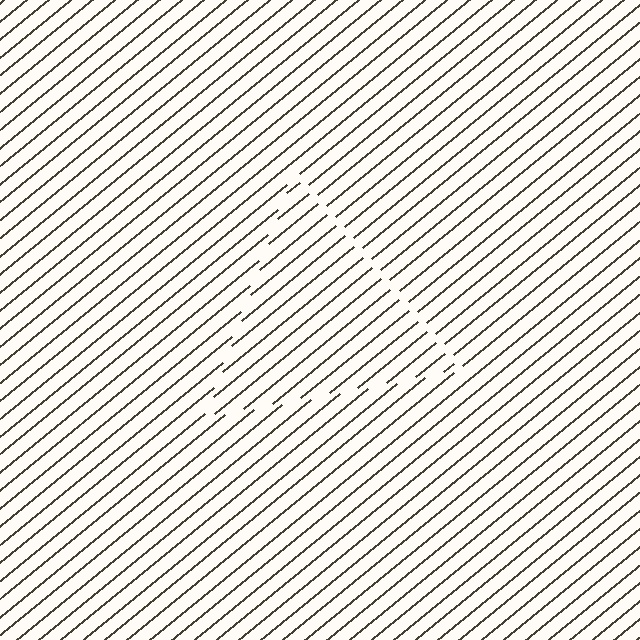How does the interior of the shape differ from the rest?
The interior of the shape contains the same grating, shifted by half a period — the contour is defined by the phase discontinuity where line-ends from the inner and outer gratings abut.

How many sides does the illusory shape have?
3 sides — the line-ends trace a triangle.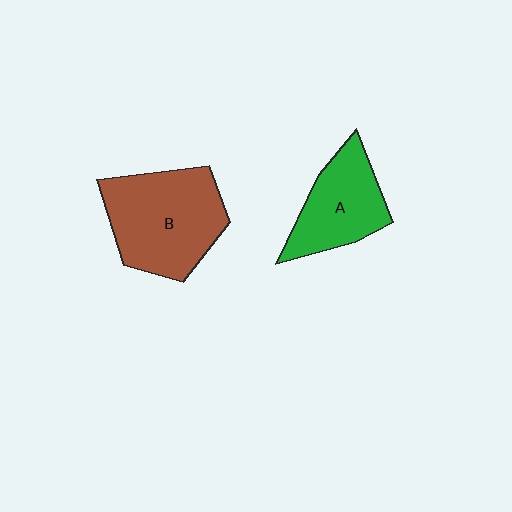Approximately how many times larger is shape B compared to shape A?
Approximately 1.5 times.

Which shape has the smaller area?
Shape A (green).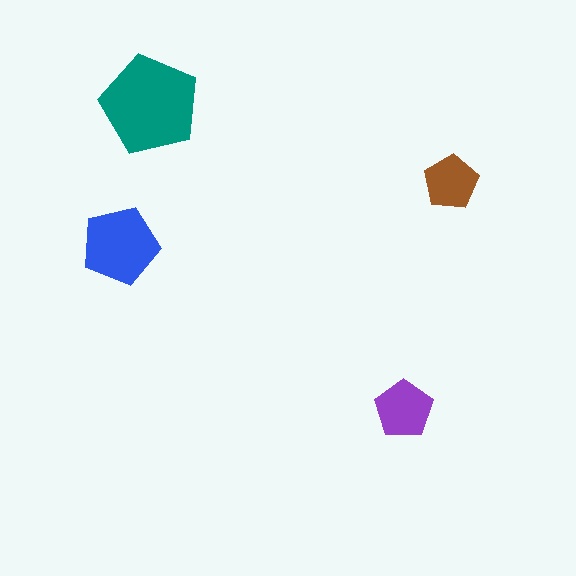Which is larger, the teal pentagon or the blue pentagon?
The teal one.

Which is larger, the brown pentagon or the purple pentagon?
The purple one.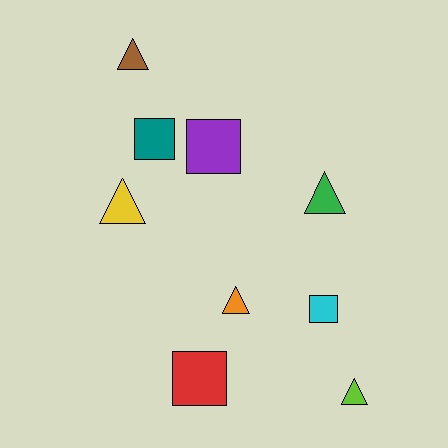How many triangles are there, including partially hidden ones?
There are 5 triangles.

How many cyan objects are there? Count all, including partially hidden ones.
There is 1 cyan object.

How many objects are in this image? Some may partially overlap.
There are 9 objects.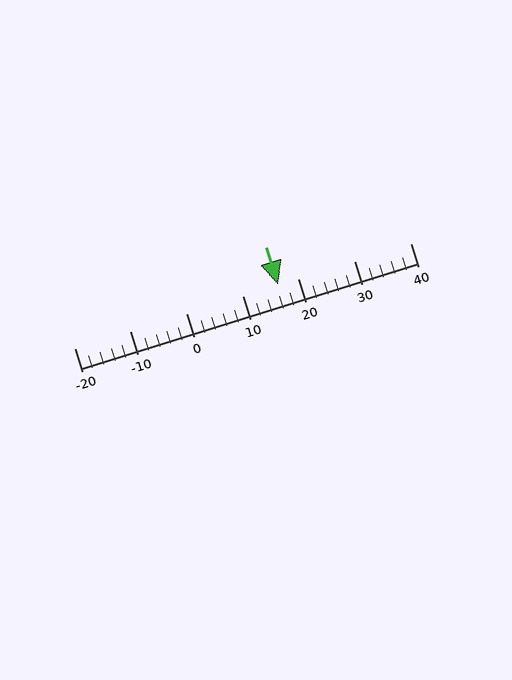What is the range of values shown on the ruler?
The ruler shows values from -20 to 40.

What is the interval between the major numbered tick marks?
The major tick marks are spaced 10 units apart.